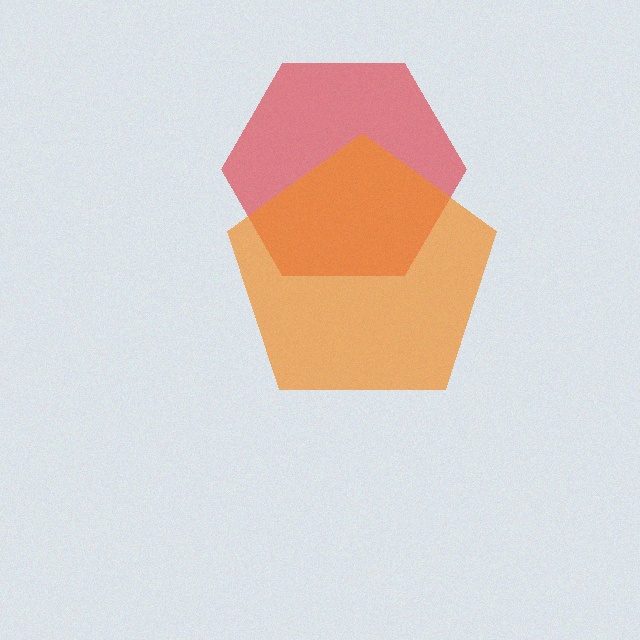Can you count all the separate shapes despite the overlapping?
Yes, there are 2 separate shapes.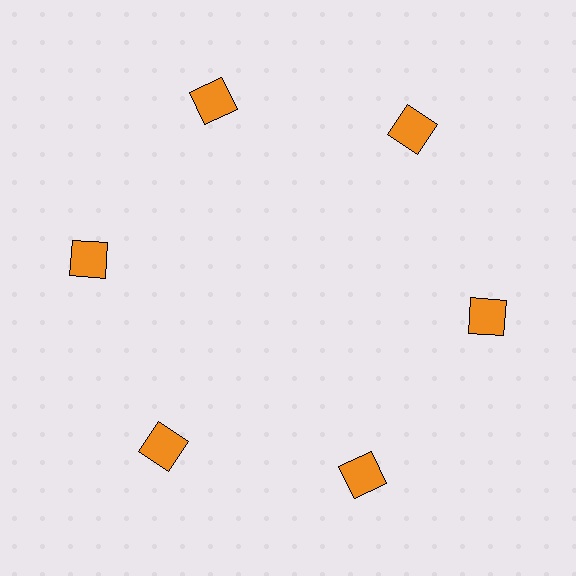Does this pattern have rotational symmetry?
Yes, this pattern has 6-fold rotational symmetry. It looks the same after rotating 60 degrees around the center.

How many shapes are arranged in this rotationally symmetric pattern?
There are 6 shapes, arranged in 6 groups of 1.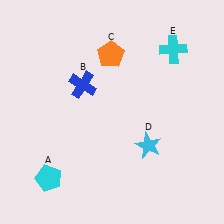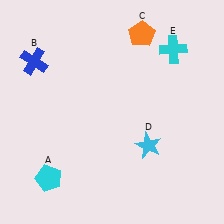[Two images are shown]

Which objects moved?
The objects that moved are: the blue cross (B), the orange pentagon (C).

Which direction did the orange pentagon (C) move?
The orange pentagon (C) moved right.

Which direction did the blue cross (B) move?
The blue cross (B) moved left.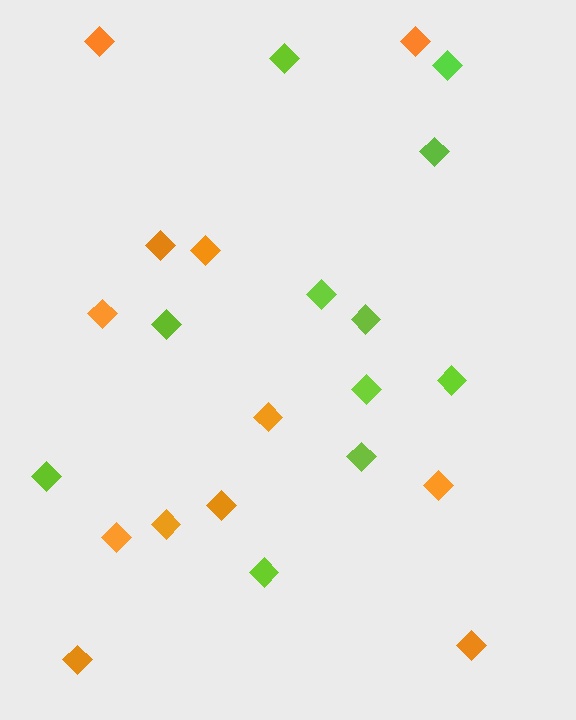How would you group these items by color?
There are 2 groups: one group of orange diamonds (12) and one group of lime diamonds (11).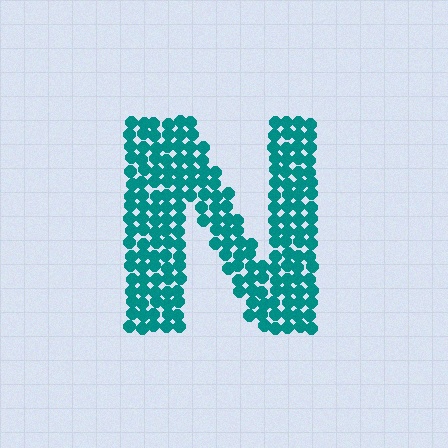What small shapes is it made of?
It is made of small circles.